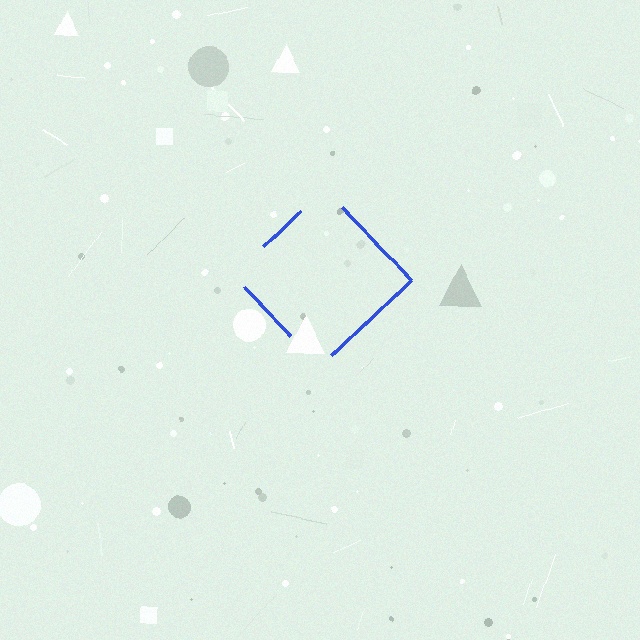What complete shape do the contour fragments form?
The contour fragments form a diamond.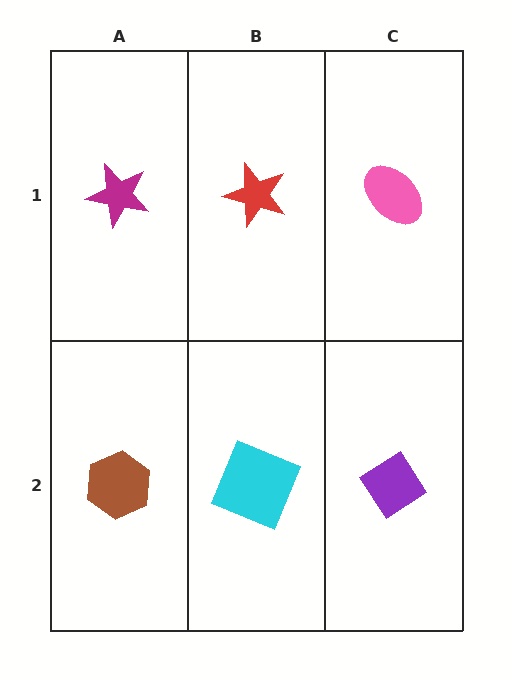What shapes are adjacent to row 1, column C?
A purple diamond (row 2, column C), a red star (row 1, column B).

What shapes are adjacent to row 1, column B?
A cyan square (row 2, column B), a magenta star (row 1, column A), a pink ellipse (row 1, column C).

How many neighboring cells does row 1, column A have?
2.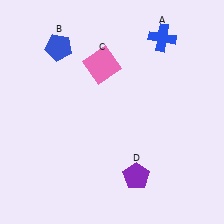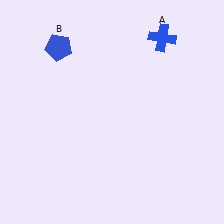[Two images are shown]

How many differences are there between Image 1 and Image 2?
There are 2 differences between the two images.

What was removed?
The purple pentagon (D), the pink square (C) were removed in Image 2.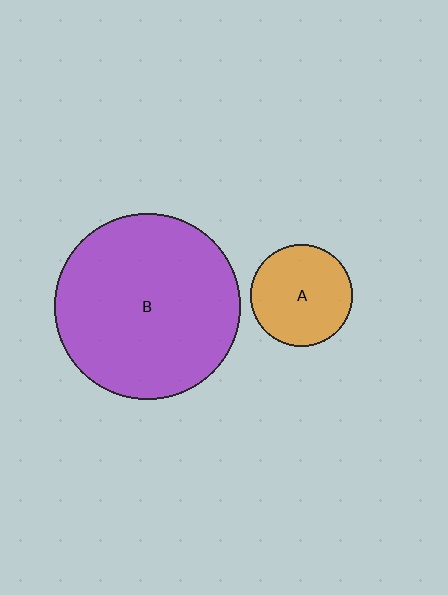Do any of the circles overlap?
No, none of the circles overlap.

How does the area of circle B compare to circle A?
Approximately 3.3 times.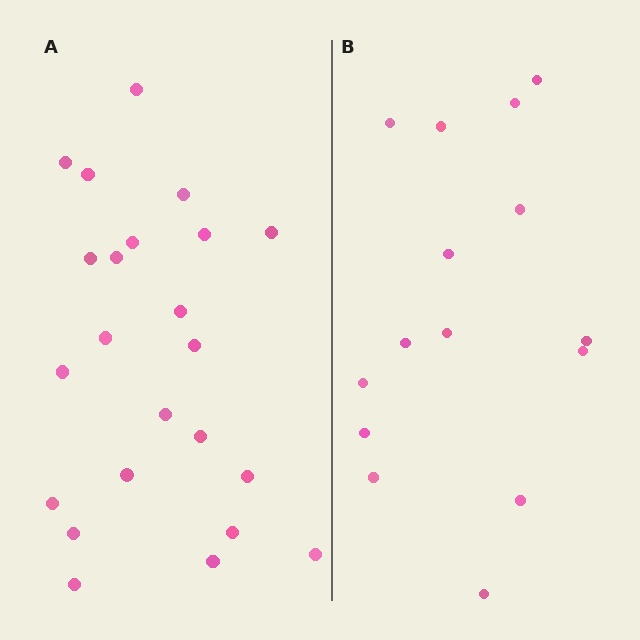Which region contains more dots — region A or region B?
Region A (the left region) has more dots.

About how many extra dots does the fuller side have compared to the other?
Region A has roughly 8 or so more dots than region B.